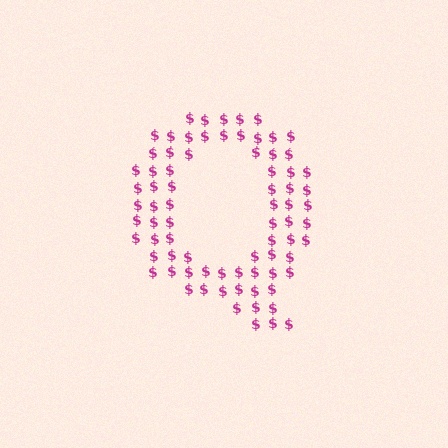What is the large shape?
The large shape is the letter Q.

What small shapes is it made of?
It is made of small dollar signs.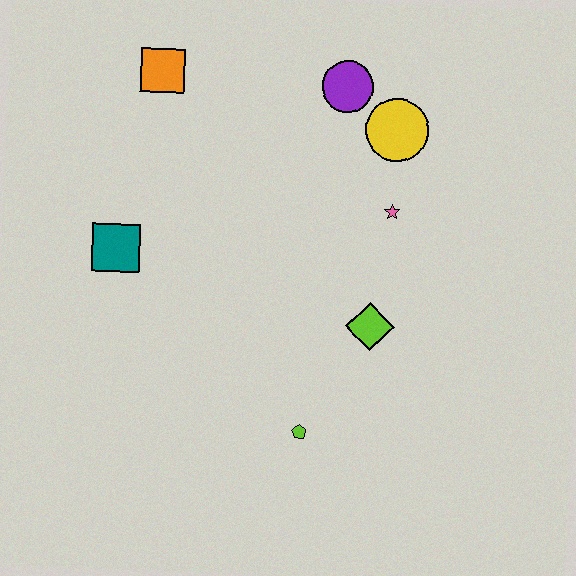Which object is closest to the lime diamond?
The pink star is closest to the lime diamond.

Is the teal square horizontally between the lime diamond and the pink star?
No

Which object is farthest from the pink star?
The teal square is farthest from the pink star.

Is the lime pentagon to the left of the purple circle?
Yes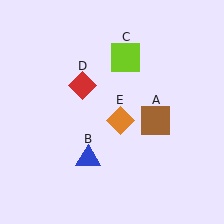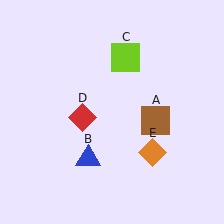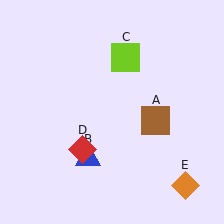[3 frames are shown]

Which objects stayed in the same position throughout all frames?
Brown square (object A) and blue triangle (object B) and lime square (object C) remained stationary.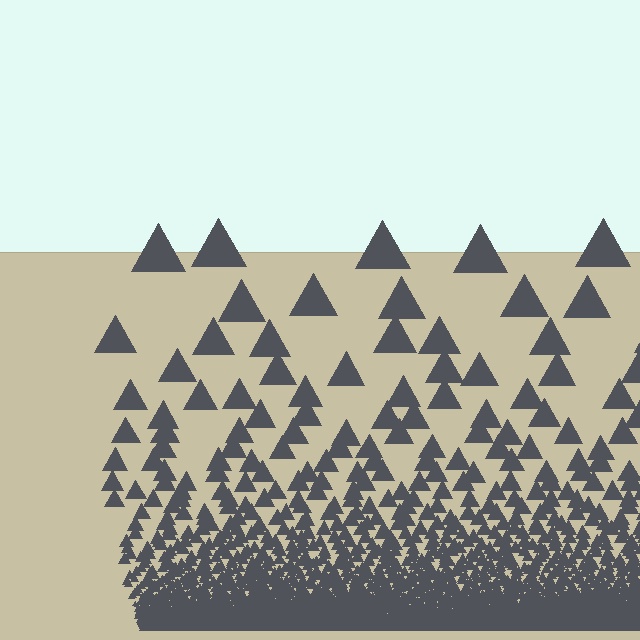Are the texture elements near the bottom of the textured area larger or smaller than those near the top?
Smaller. The gradient is inverted — elements near the bottom are smaller and denser.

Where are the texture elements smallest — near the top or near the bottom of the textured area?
Near the bottom.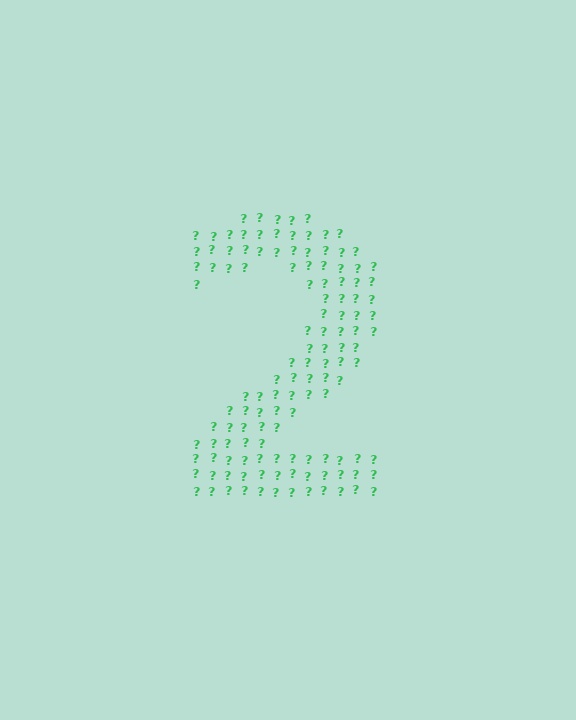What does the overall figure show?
The overall figure shows the digit 2.